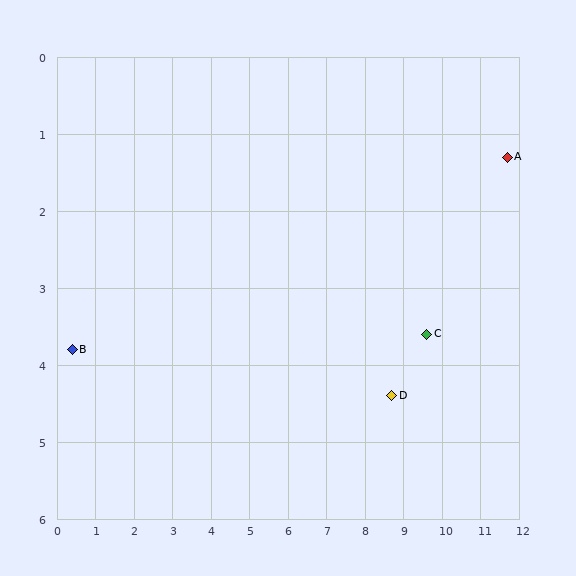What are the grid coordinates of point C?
Point C is at approximately (9.6, 3.6).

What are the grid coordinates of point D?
Point D is at approximately (8.7, 4.4).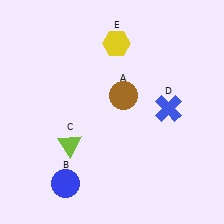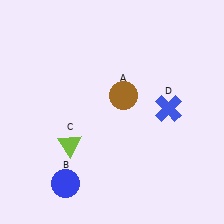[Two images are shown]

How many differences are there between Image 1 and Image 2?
There is 1 difference between the two images.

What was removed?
The yellow hexagon (E) was removed in Image 2.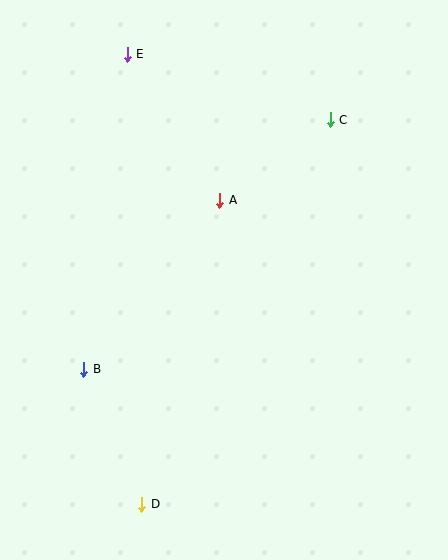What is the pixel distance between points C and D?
The distance between C and D is 428 pixels.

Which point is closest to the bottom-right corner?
Point D is closest to the bottom-right corner.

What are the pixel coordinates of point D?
Point D is at (142, 504).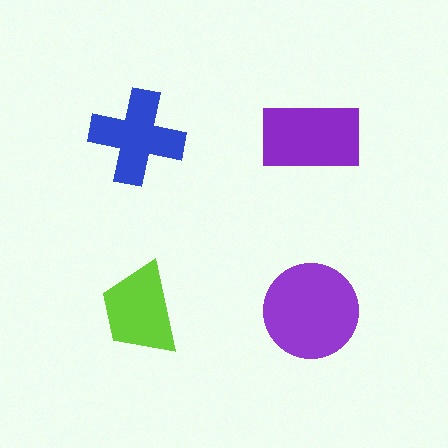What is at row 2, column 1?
A lime trapezoid.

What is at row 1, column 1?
A blue cross.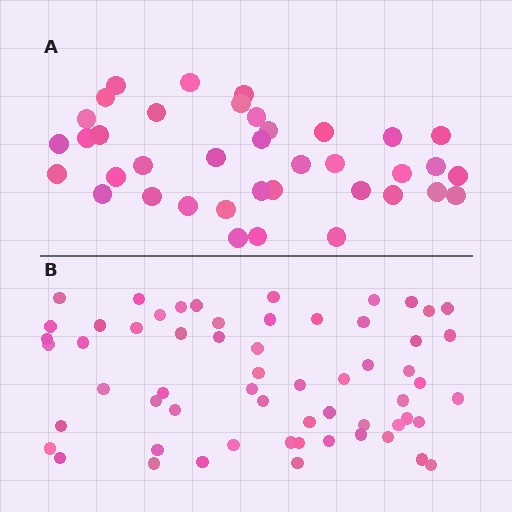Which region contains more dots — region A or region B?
Region B (the bottom region) has more dots.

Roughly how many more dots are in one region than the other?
Region B has approximately 20 more dots than region A.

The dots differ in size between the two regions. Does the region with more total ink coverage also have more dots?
No. Region A has more total ink coverage because its dots are larger, but region B actually contains more individual dots. Total area can be misleading — the number of items is what matters here.